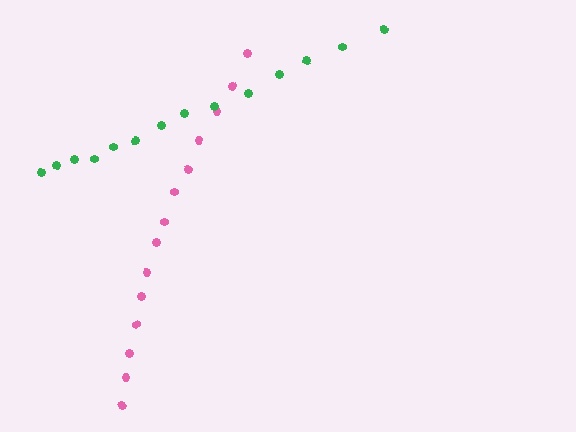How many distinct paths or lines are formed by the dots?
There are 2 distinct paths.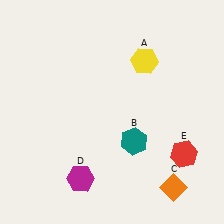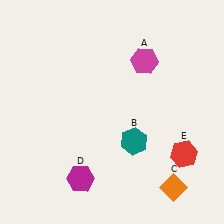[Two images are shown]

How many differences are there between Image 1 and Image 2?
There is 1 difference between the two images.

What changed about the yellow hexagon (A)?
In Image 1, A is yellow. In Image 2, it changed to magenta.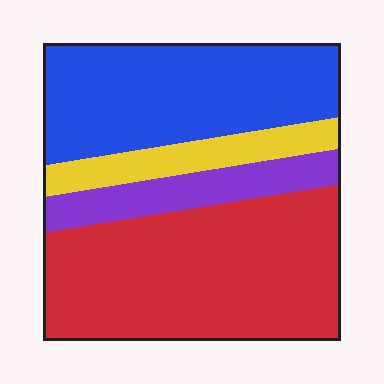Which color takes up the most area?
Red, at roughly 45%.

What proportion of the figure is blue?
Blue takes up about one third (1/3) of the figure.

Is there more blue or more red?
Red.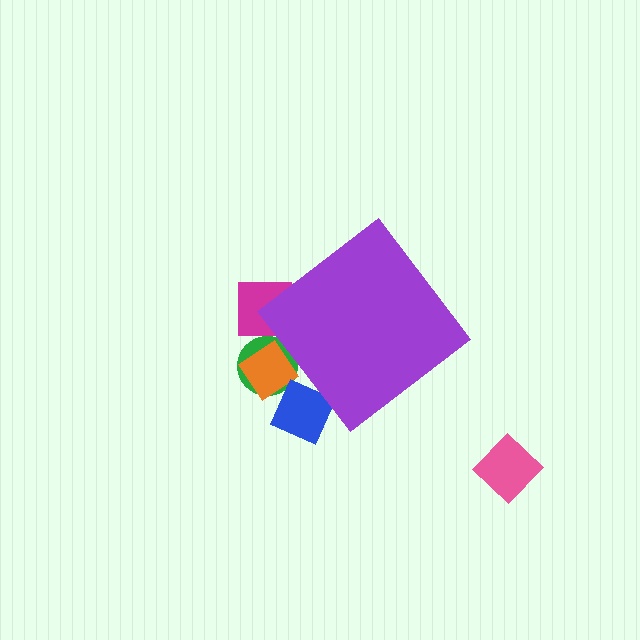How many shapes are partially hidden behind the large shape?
4 shapes are partially hidden.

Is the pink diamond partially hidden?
No, the pink diamond is fully visible.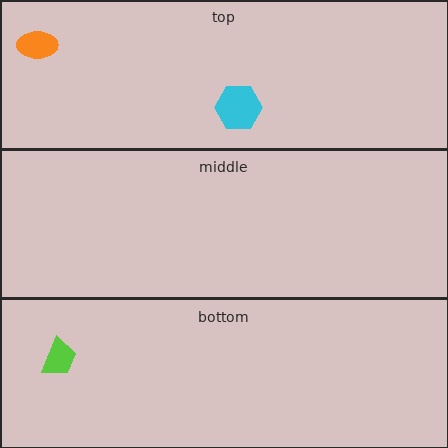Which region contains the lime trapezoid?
The bottom region.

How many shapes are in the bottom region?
1.